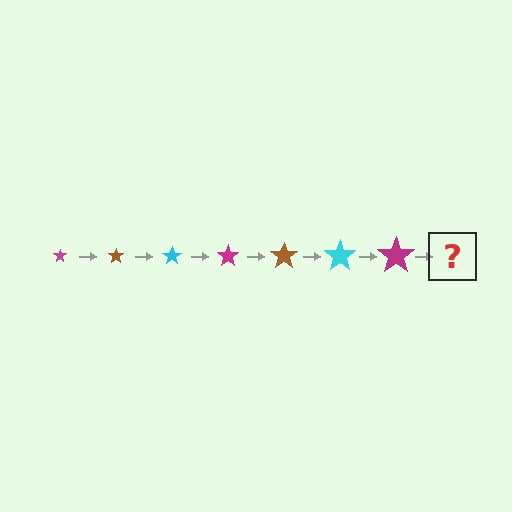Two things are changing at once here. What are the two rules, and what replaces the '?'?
The two rules are that the star grows larger each step and the color cycles through magenta, brown, and cyan. The '?' should be a brown star, larger than the previous one.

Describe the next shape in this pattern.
It should be a brown star, larger than the previous one.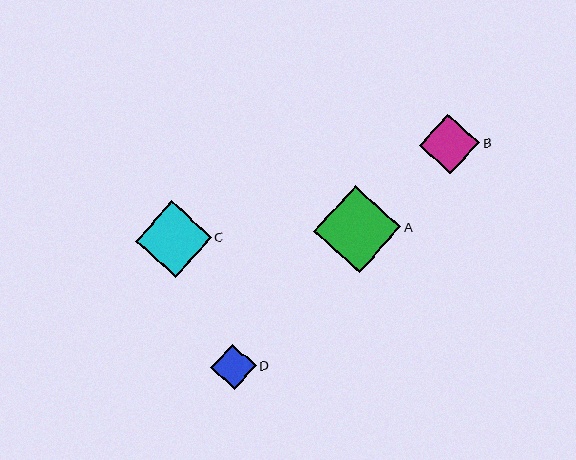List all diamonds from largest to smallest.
From largest to smallest: A, C, B, D.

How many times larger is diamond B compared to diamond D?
Diamond B is approximately 1.3 times the size of diamond D.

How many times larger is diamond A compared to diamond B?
Diamond A is approximately 1.5 times the size of diamond B.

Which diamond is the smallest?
Diamond D is the smallest with a size of approximately 45 pixels.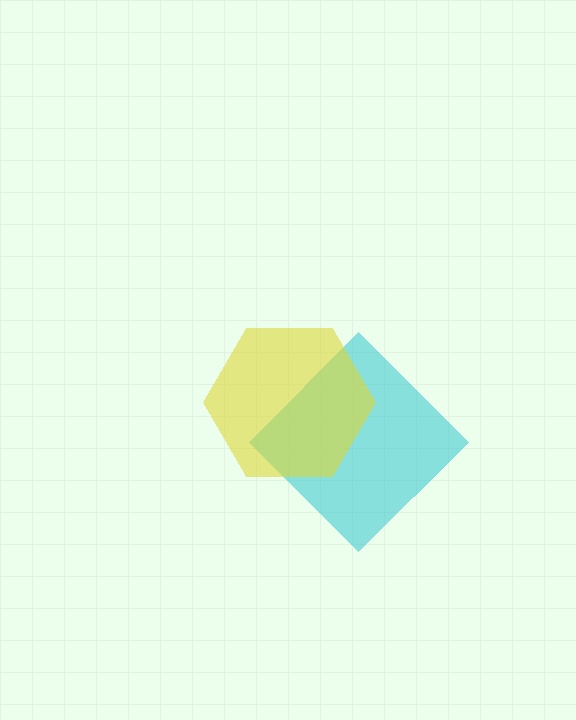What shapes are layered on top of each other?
The layered shapes are: a cyan diamond, a yellow hexagon.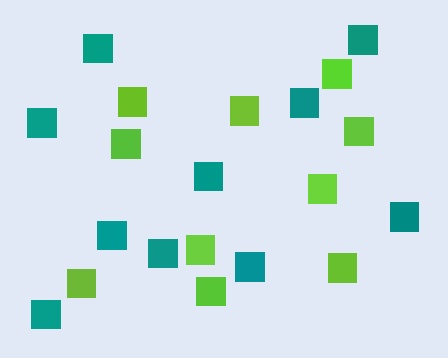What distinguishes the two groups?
There are 2 groups: one group of teal squares (10) and one group of lime squares (10).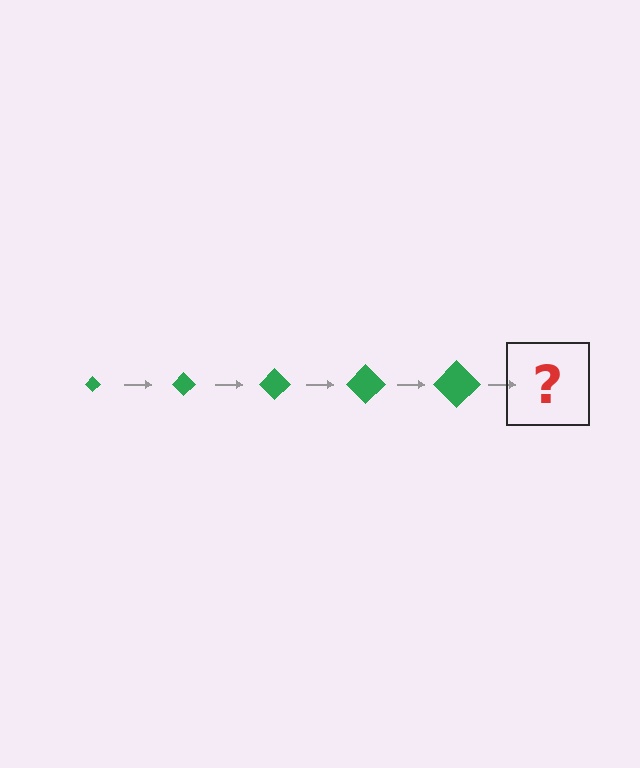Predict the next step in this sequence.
The next step is a green diamond, larger than the previous one.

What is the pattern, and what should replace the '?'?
The pattern is that the diamond gets progressively larger each step. The '?' should be a green diamond, larger than the previous one.